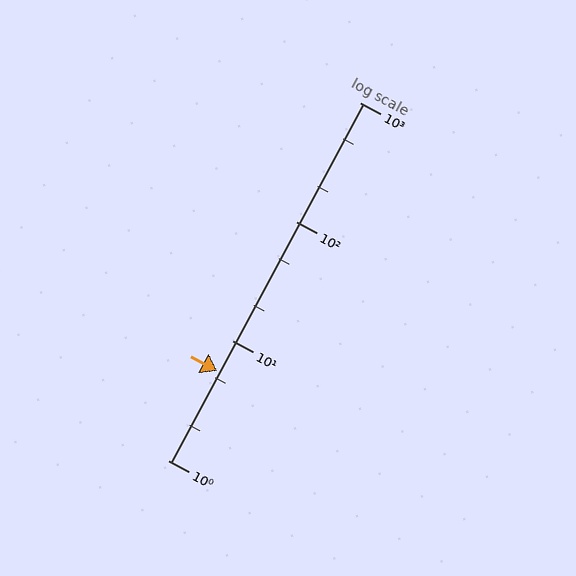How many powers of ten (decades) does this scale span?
The scale spans 3 decades, from 1 to 1000.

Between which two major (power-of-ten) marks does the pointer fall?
The pointer is between 1 and 10.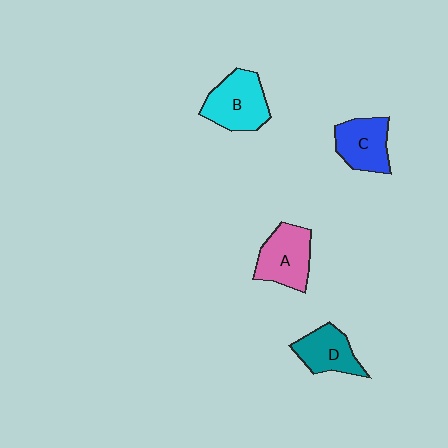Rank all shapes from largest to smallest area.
From largest to smallest: B (cyan), A (pink), C (blue), D (teal).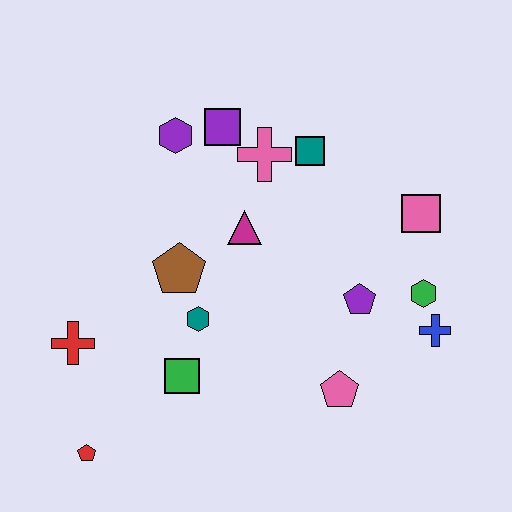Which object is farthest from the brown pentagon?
The blue cross is farthest from the brown pentagon.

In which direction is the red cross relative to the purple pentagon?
The red cross is to the left of the purple pentagon.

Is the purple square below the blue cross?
No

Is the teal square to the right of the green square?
Yes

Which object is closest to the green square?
The teal hexagon is closest to the green square.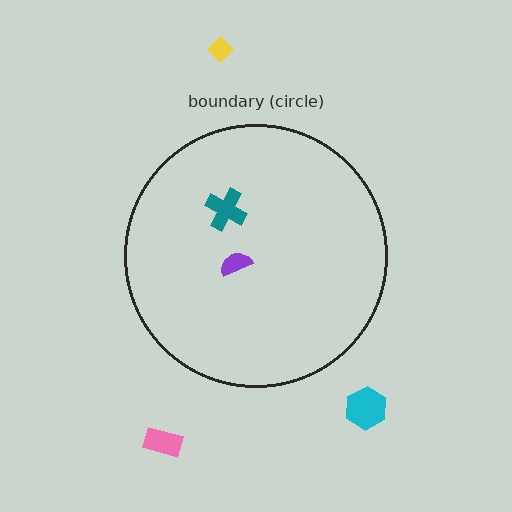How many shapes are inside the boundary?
2 inside, 3 outside.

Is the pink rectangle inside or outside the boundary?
Outside.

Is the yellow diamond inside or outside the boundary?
Outside.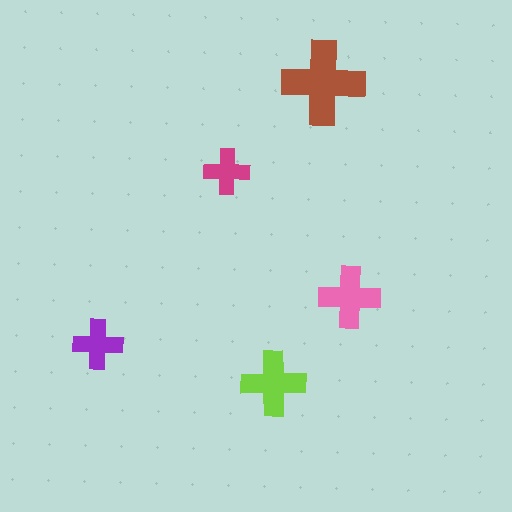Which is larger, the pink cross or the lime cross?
The lime one.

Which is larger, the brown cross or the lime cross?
The brown one.